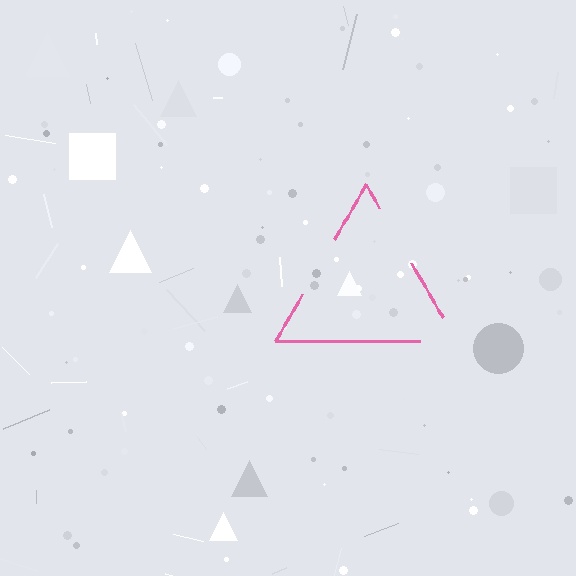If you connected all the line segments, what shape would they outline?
They would outline a triangle.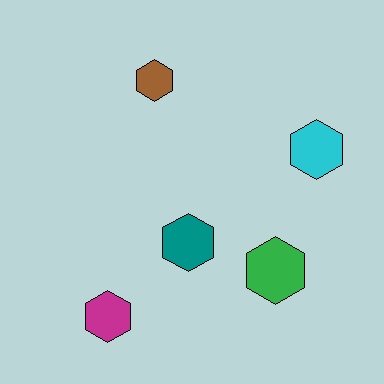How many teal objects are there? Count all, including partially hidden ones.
There is 1 teal object.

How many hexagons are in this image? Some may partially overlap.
There are 5 hexagons.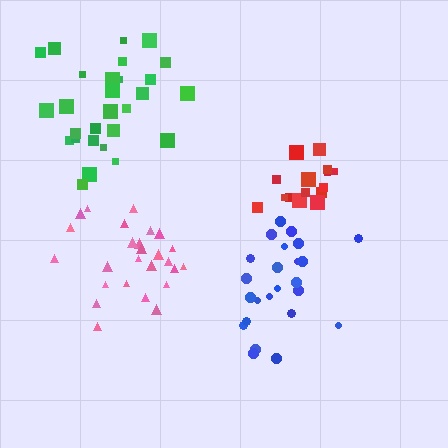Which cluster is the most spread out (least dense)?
Green.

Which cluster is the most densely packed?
Red.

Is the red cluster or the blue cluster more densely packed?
Red.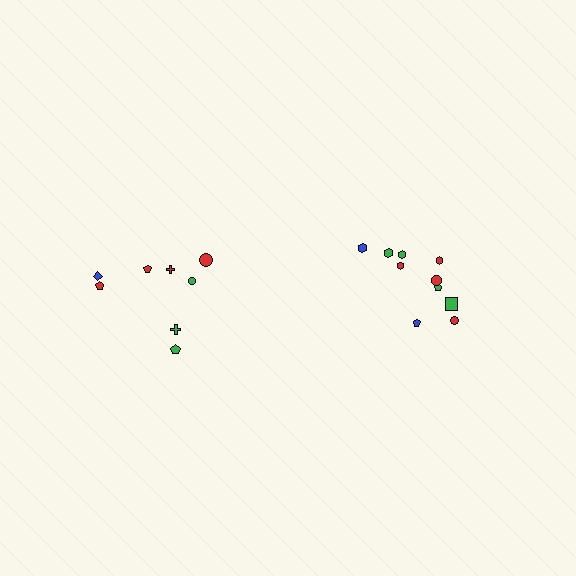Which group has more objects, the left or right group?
The right group.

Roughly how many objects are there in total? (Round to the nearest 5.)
Roughly 20 objects in total.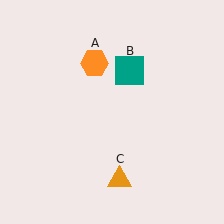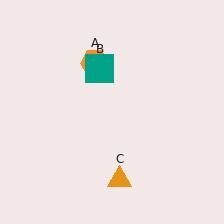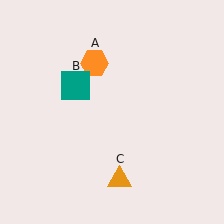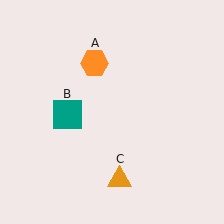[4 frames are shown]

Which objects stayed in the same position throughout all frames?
Orange hexagon (object A) and orange triangle (object C) remained stationary.